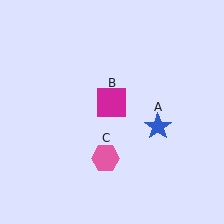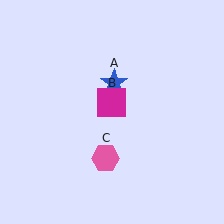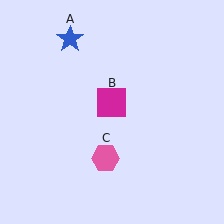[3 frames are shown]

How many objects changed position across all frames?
1 object changed position: blue star (object A).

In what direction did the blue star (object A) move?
The blue star (object A) moved up and to the left.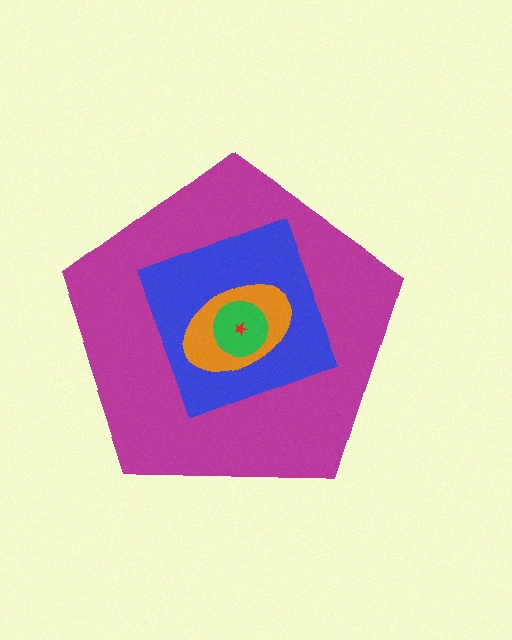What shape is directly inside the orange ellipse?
The green circle.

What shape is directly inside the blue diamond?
The orange ellipse.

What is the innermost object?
The red star.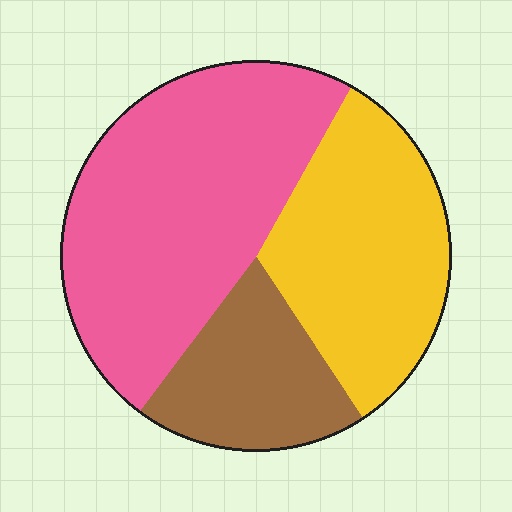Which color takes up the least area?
Brown, at roughly 20%.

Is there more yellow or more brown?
Yellow.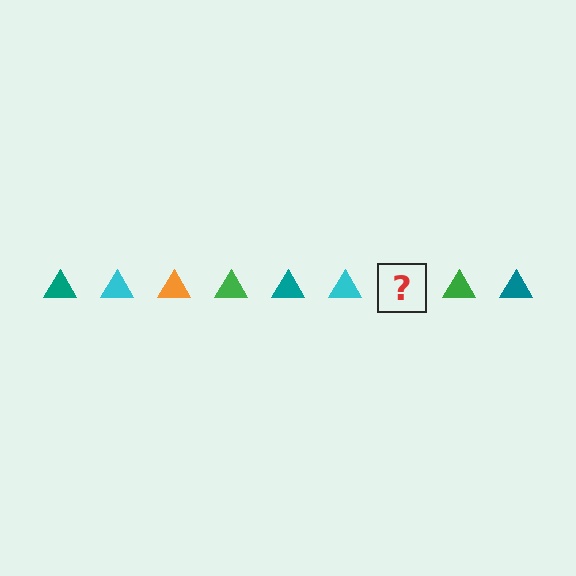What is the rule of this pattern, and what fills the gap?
The rule is that the pattern cycles through teal, cyan, orange, green triangles. The gap should be filled with an orange triangle.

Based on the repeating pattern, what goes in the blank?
The blank should be an orange triangle.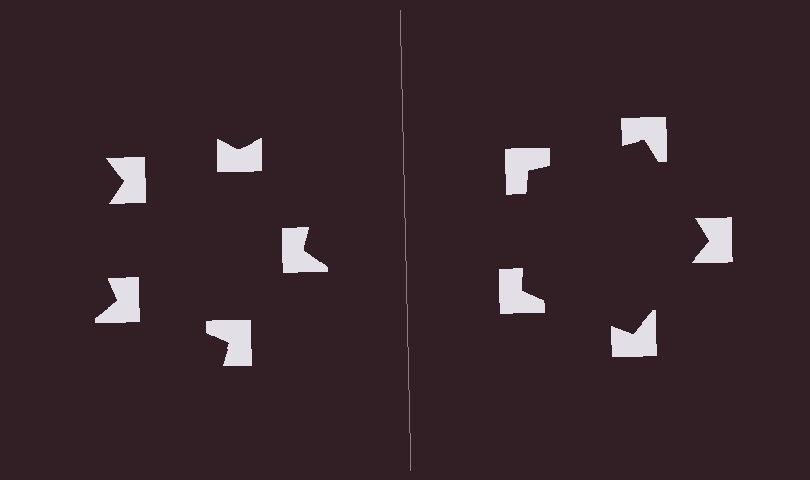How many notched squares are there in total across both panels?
10 — 5 on each side.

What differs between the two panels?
The notched squares are positioned identically on both sides; only the wedge orientations differ. On the right they align to a pentagon; on the left they are misaligned.